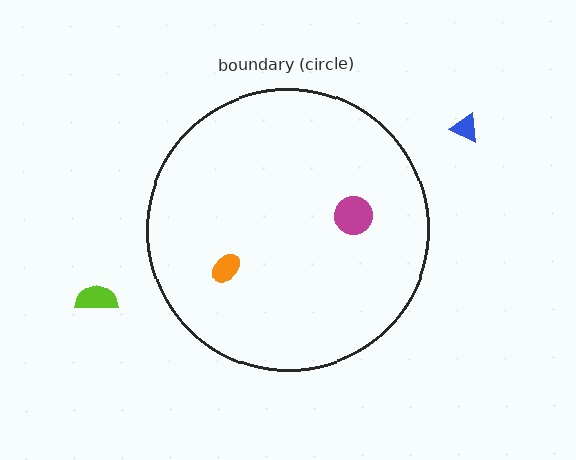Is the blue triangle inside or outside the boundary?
Outside.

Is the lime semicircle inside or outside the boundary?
Outside.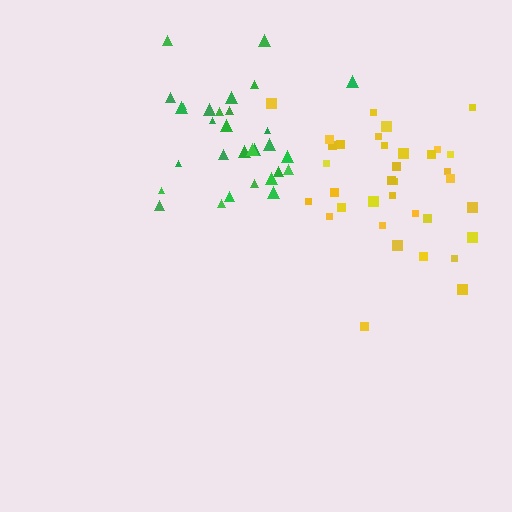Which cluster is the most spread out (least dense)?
Green.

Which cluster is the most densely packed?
Yellow.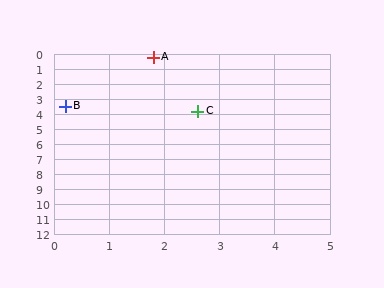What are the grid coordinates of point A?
Point A is at approximately (1.8, 0.2).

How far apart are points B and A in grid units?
Points B and A are about 3.7 grid units apart.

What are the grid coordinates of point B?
Point B is at approximately (0.2, 3.5).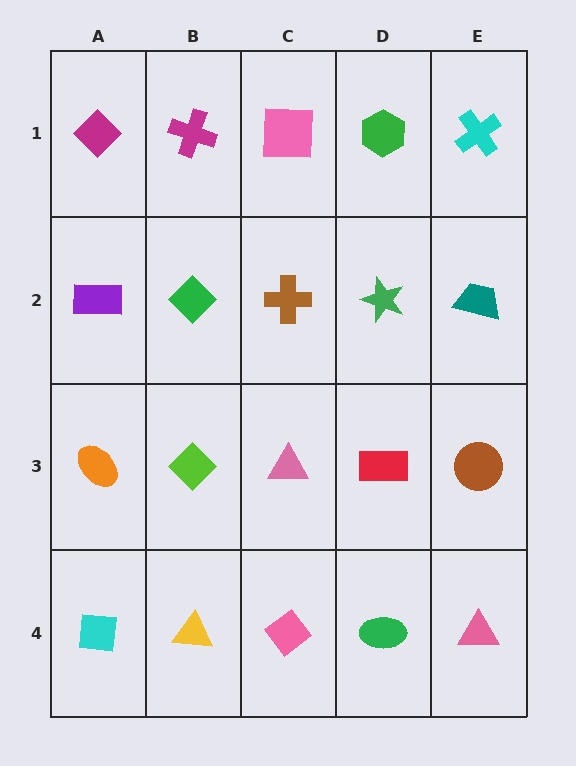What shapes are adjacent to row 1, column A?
A purple rectangle (row 2, column A), a magenta cross (row 1, column B).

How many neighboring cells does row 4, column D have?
3.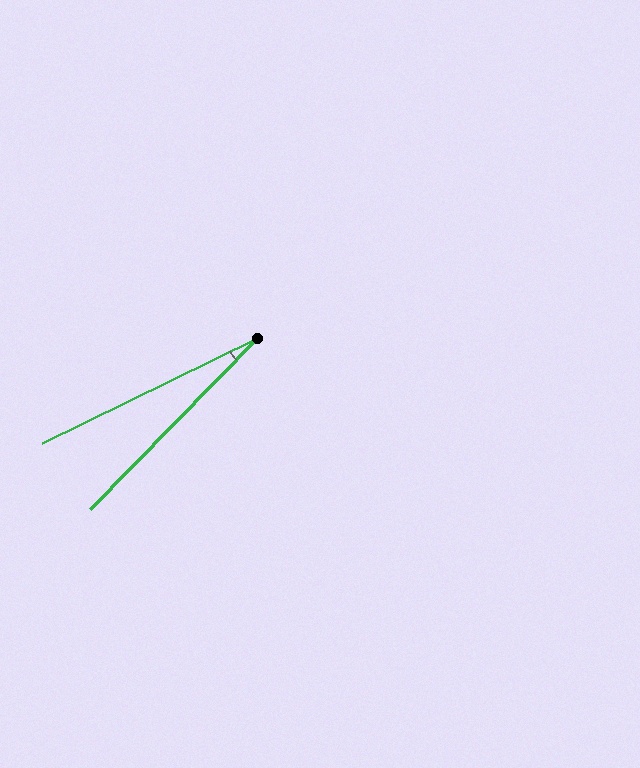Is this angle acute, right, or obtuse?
It is acute.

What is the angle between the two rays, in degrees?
Approximately 20 degrees.